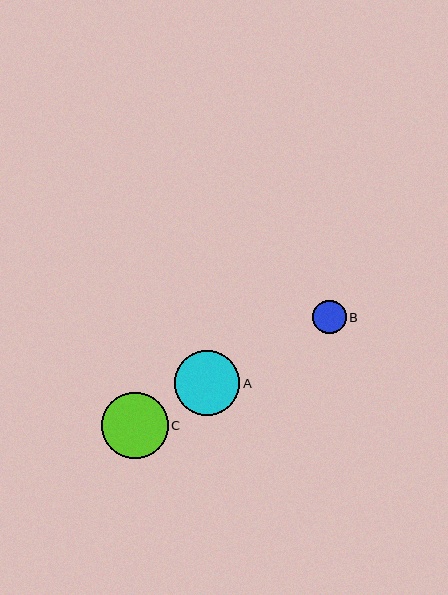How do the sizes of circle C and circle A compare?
Circle C and circle A are approximately the same size.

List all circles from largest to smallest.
From largest to smallest: C, A, B.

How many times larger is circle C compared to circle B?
Circle C is approximately 2.0 times the size of circle B.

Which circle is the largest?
Circle C is the largest with a size of approximately 66 pixels.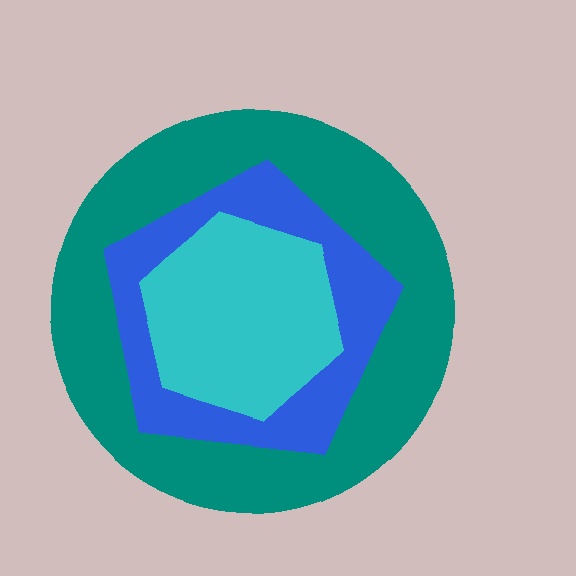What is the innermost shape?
The cyan hexagon.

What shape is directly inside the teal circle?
The blue pentagon.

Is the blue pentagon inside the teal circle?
Yes.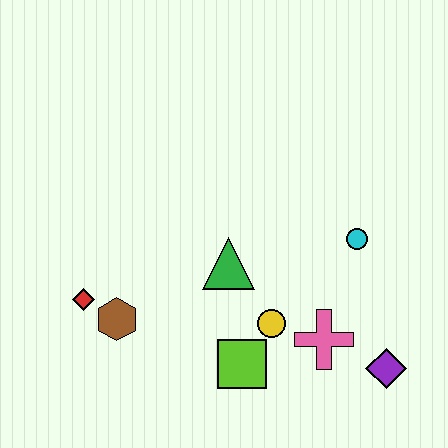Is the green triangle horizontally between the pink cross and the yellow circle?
No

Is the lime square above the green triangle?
No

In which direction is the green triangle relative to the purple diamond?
The green triangle is to the left of the purple diamond.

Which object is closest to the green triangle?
The yellow circle is closest to the green triangle.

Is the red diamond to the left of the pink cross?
Yes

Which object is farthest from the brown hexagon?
The purple diamond is farthest from the brown hexagon.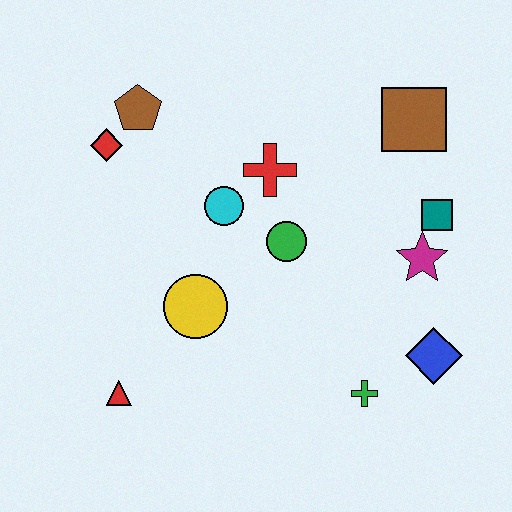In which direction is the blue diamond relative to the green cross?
The blue diamond is to the right of the green cross.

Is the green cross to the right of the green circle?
Yes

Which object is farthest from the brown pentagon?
The blue diamond is farthest from the brown pentagon.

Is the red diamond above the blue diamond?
Yes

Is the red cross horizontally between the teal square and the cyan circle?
Yes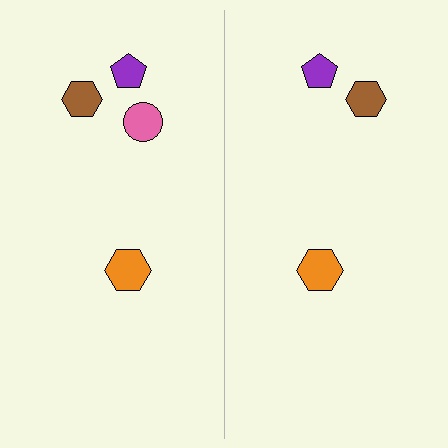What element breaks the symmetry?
A pink circle is missing from the right side.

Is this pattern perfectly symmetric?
No, the pattern is not perfectly symmetric. A pink circle is missing from the right side.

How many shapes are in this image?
There are 7 shapes in this image.